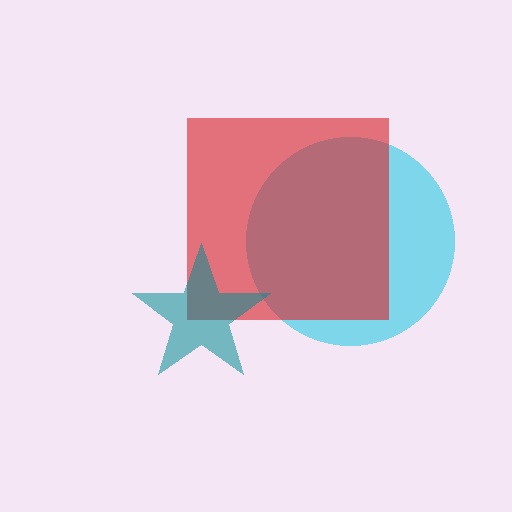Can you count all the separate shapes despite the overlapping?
Yes, there are 3 separate shapes.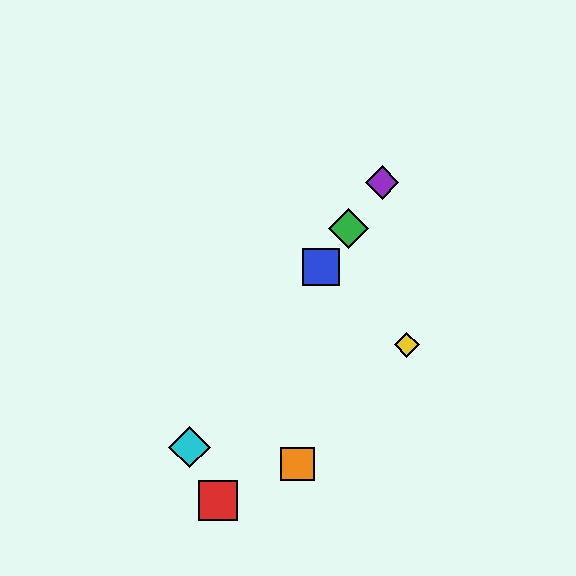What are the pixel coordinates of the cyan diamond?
The cyan diamond is at (189, 447).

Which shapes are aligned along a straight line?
The blue square, the green diamond, the purple diamond, the cyan diamond are aligned along a straight line.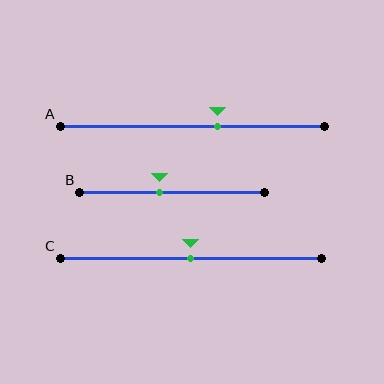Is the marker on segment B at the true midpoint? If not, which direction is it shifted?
No, the marker on segment B is shifted to the left by about 7% of the segment length.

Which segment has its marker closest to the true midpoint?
Segment C has its marker closest to the true midpoint.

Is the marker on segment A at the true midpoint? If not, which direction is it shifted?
No, the marker on segment A is shifted to the right by about 10% of the segment length.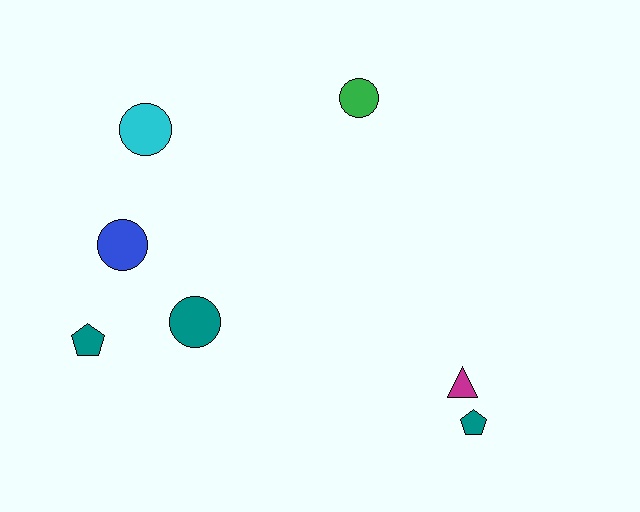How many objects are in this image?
There are 7 objects.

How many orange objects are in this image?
There are no orange objects.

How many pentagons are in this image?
There are 2 pentagons.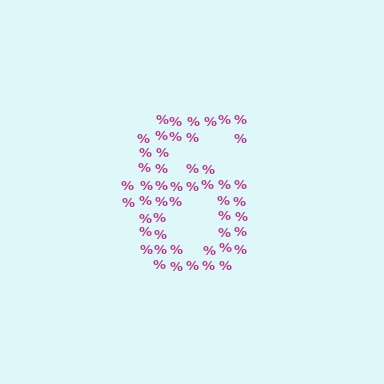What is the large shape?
The large shape is the digit 6.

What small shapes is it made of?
It is made of small percent signs.